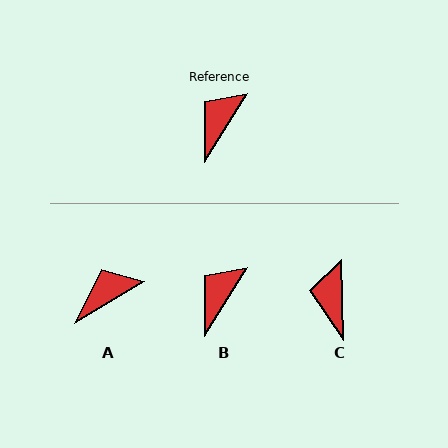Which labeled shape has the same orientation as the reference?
B.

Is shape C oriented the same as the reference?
No, it is off by about 34 degrees.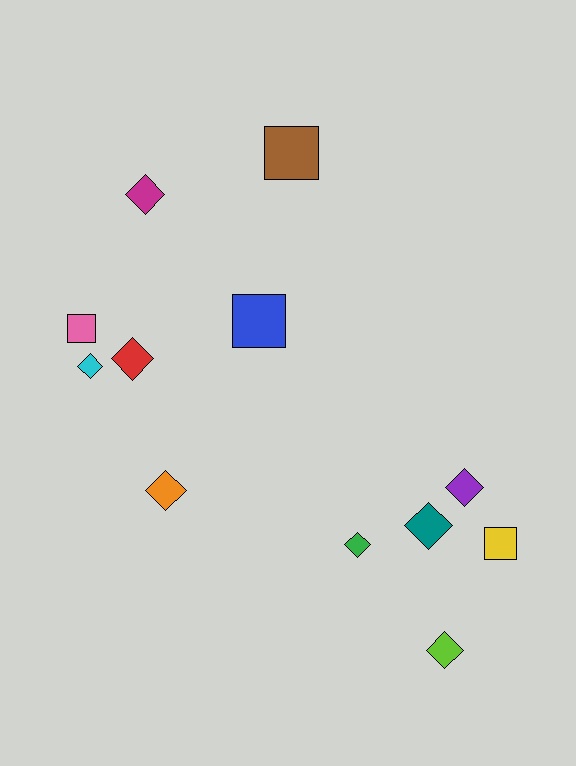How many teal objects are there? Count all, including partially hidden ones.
There is 1 teal object.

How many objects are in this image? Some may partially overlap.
There are 12 objects.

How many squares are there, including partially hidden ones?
There are 4 squares.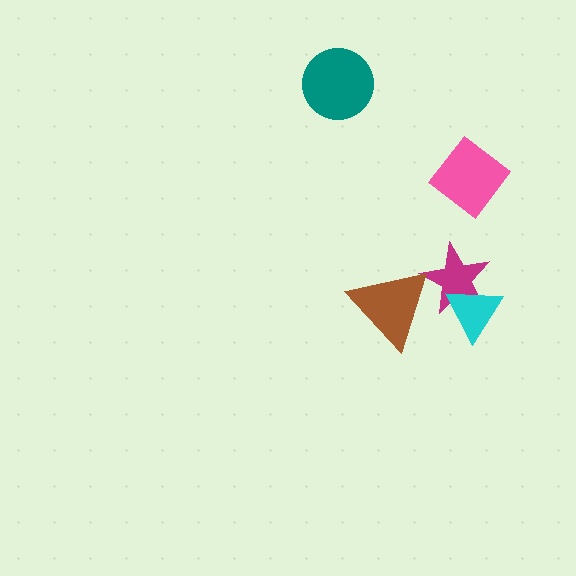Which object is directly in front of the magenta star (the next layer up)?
The brown triangle is directly in front of the magenta star.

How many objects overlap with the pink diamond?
0 objects overlap with the pink diamond.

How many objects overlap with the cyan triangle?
1 object overlaps with the cyan triangle.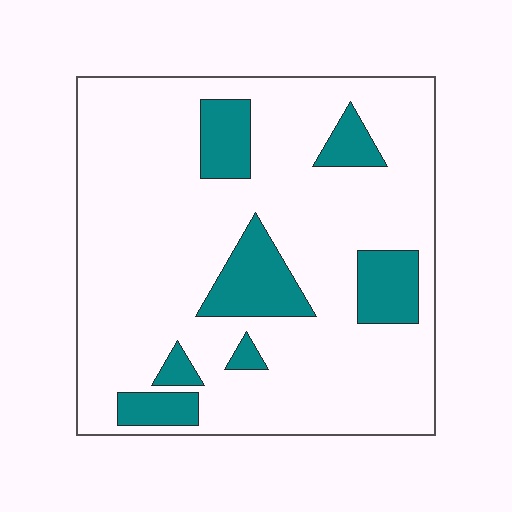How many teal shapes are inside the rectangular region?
7.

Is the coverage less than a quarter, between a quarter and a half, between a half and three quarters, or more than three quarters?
Less than a quarter.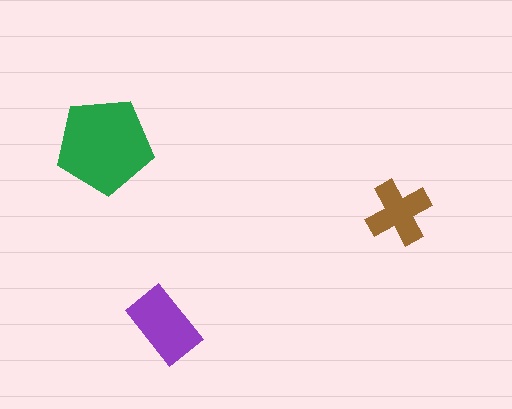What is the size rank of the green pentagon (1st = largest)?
1st.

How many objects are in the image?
There are 3 objects in the image.